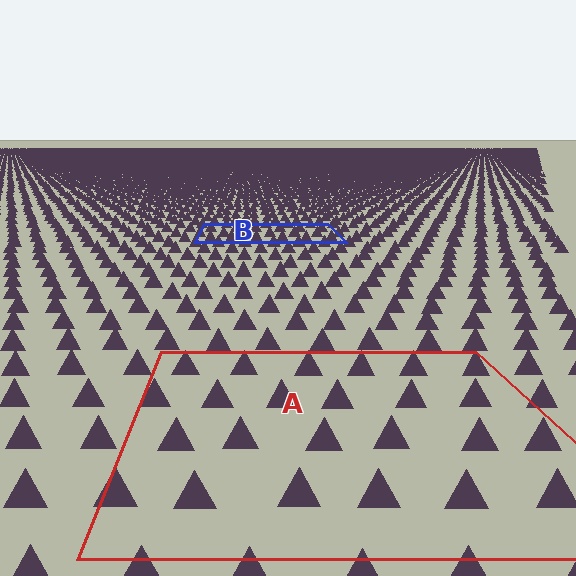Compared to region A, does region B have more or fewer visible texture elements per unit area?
Region B has more texture elements per unit area — they are packed more densely because it is farther away.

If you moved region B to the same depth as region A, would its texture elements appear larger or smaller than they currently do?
They would appear larger. At a closer depth, the same texture elements are projected at a bigger on-screen size.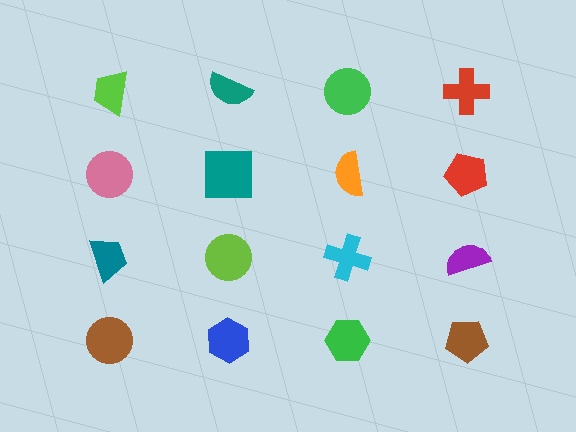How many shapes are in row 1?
4 shapes.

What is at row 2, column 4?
A red pentagon.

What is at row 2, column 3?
An orange semicircle.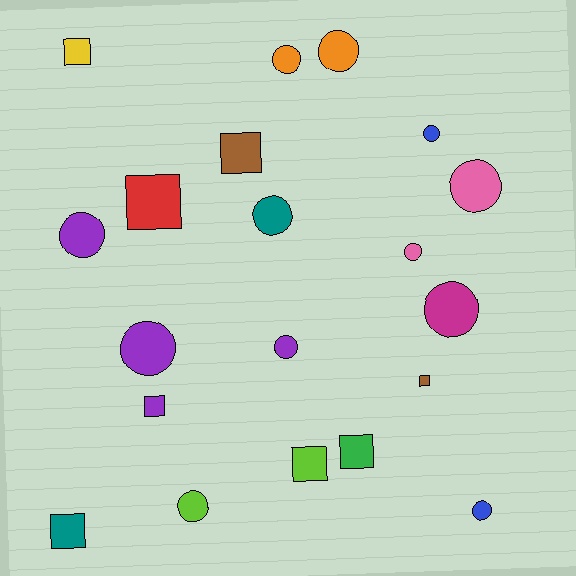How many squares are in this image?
There are 8 squares.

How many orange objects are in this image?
There are 2 orange objects.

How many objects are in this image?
There are 20 objects.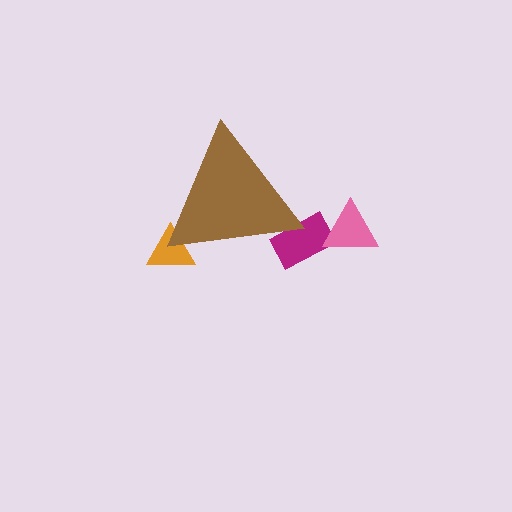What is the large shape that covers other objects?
A brown triangle.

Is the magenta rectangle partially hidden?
Yes, the magenta rectangle is partially hidden behind the brown triangle.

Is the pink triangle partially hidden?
No, the pink triangle is fully visible.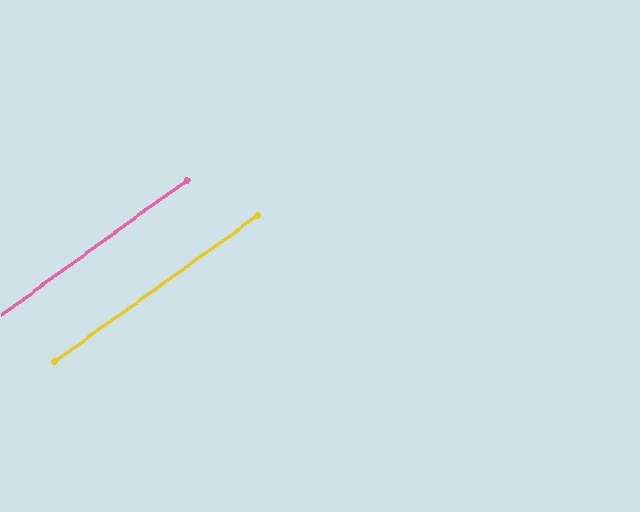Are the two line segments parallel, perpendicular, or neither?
Parallel — their directions differ by only 0.1°.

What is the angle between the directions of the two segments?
Approximately 0 degrees.